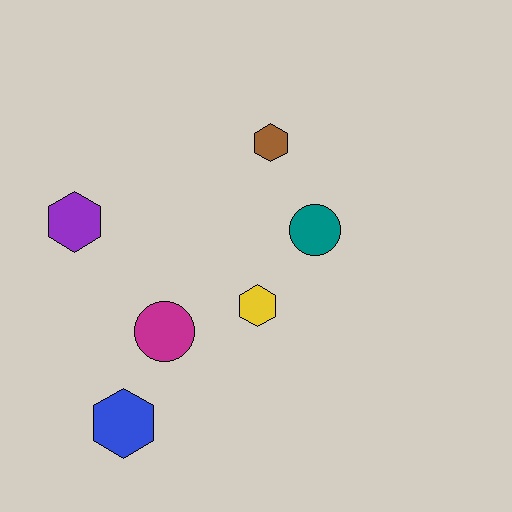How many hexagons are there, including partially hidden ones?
There are 4 hexagons.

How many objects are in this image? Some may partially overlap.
There are 6 objects.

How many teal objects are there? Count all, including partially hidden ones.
There is 1 teal object.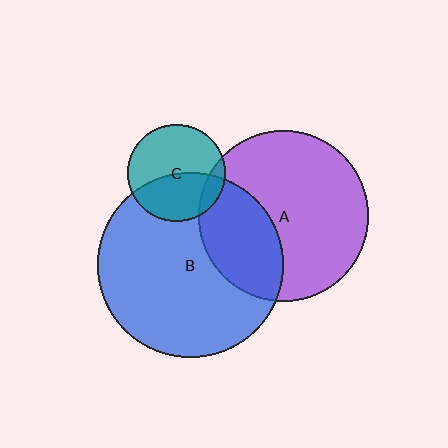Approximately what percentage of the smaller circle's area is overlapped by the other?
Approximately 10%.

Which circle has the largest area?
Circle B (blue).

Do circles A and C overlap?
Yes.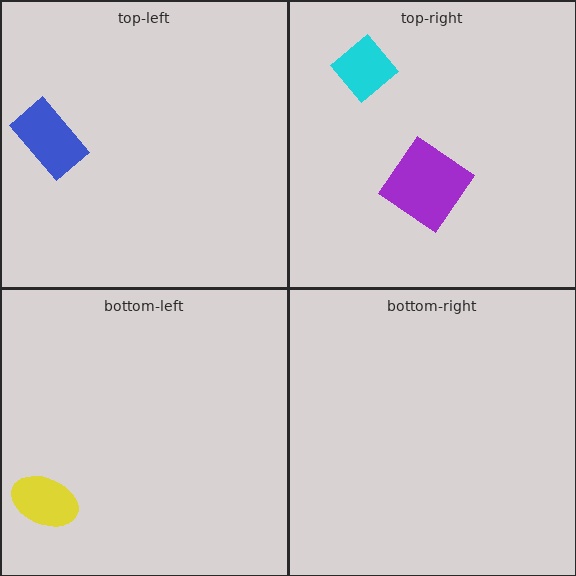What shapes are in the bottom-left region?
The yellow ellipse.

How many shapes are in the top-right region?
2.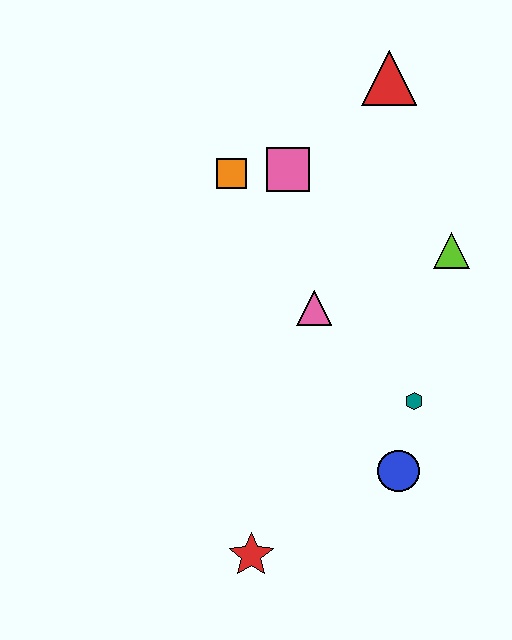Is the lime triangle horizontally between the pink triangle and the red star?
No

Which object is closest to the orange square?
The pink square is closest to the orange square.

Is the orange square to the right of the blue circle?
No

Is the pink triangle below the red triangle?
Yes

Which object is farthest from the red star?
The red triangle is farthest from the red star.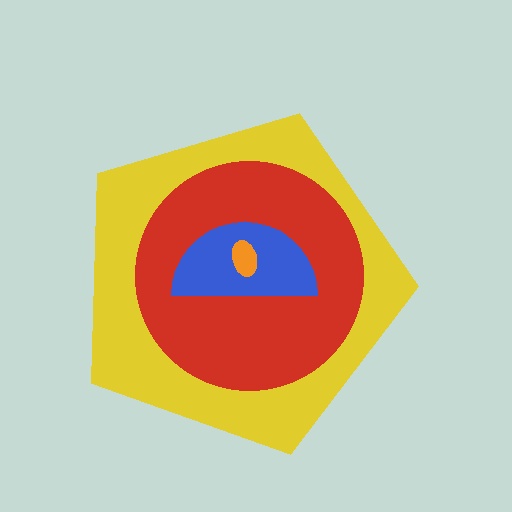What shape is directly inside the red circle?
The blue semicircle.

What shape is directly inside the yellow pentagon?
The red circle.